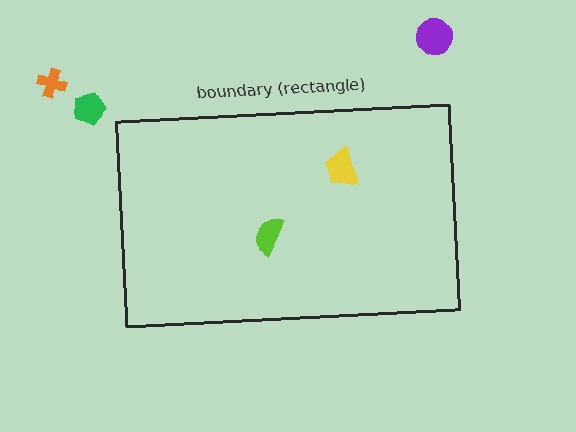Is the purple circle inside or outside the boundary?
Outside.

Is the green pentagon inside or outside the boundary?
Outside.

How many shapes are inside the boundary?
2 inside, 3 outside.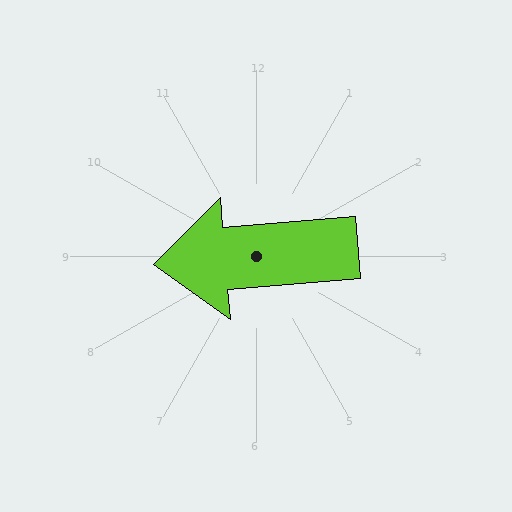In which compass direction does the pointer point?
West.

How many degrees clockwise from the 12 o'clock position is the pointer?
Approximately 265 degrees.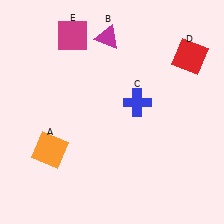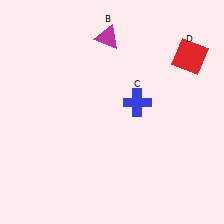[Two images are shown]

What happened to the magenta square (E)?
The magenta square (E) was removed in Image 2. It was in the top-left area of Image 1.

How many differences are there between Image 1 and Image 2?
There are 2 differences between the two images.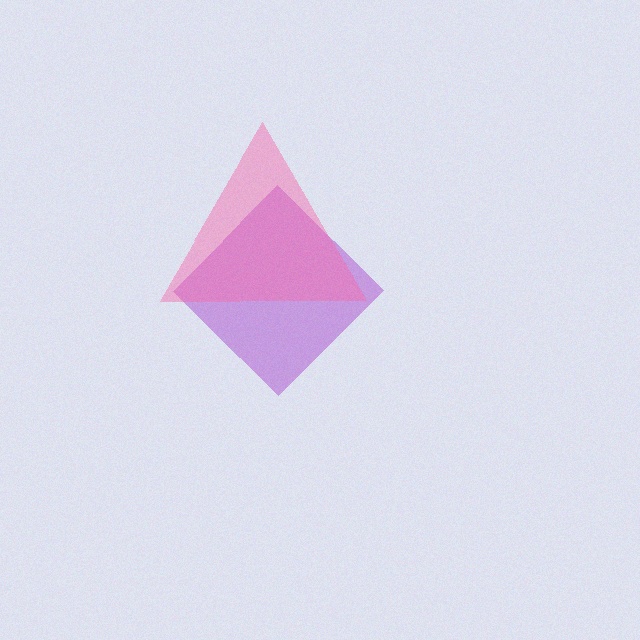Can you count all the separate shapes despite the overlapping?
Yes, there are 2 separate shapes.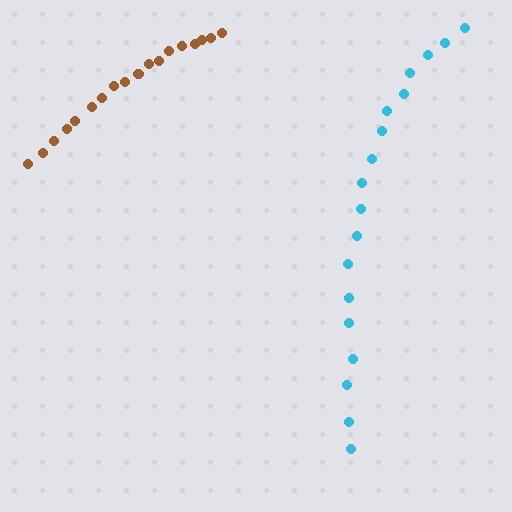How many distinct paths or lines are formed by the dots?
There are 2 distinct paths.